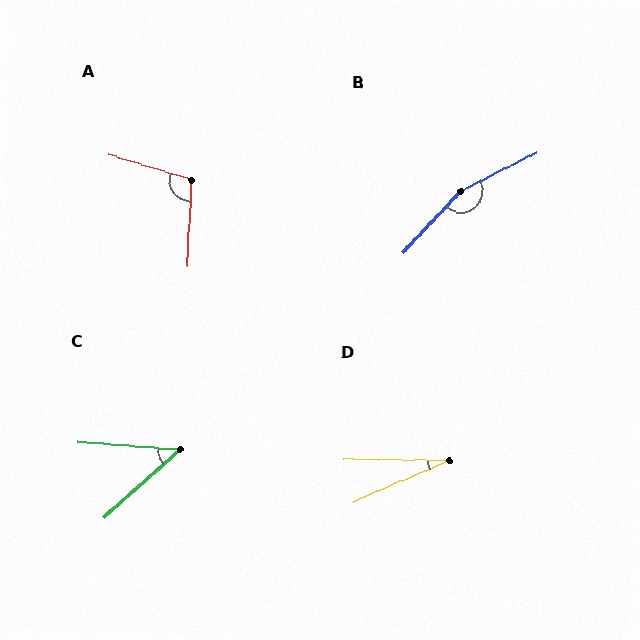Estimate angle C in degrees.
Approximately 46 degrees.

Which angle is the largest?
B, at approximately 160 degrees.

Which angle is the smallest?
D, at approximately 24 degrees.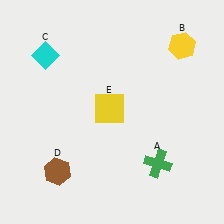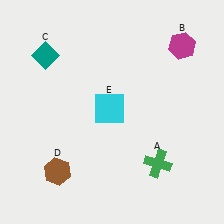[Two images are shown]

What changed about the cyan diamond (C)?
In Image 1, C is cyan. In Image 2, it changed to teal.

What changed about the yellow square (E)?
In Image 1, E is yellow. In Image 2, it changed to cyan.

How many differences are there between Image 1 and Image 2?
There are 3 differences between the two images.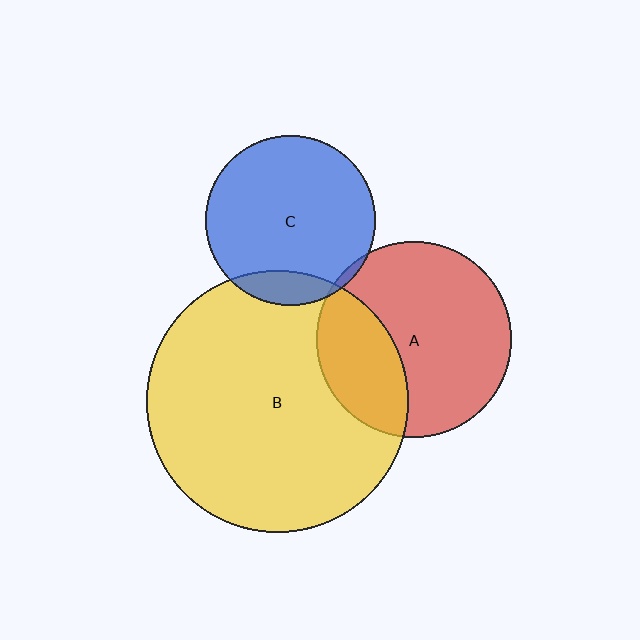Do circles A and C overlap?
Yes.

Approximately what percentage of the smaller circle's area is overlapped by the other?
Approximately 5%.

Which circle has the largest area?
Circle B (yellow).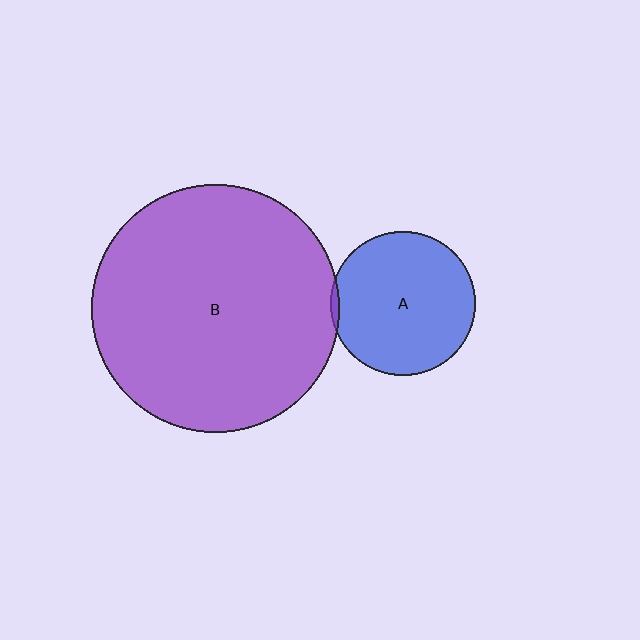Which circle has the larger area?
Circle B (purple).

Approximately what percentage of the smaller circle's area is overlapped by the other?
Approximately 5%.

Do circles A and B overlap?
Yes.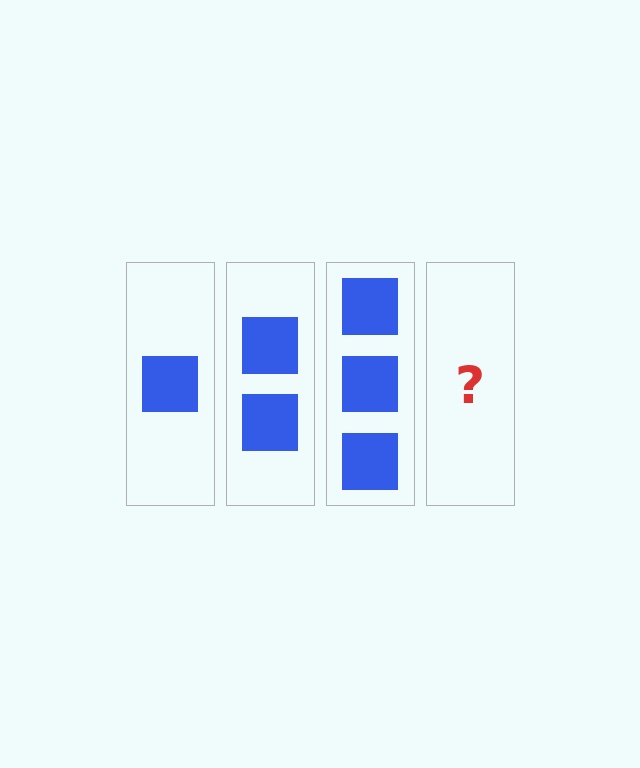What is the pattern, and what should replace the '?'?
The pattern is that each step adds one more square. The '?' should be 4 squares.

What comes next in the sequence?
The next element should be 4 squares.